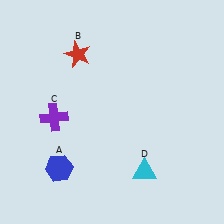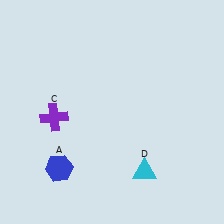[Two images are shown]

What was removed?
The red star (B) was removed in Image 2.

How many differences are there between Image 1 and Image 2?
There is 1 difference between the two images.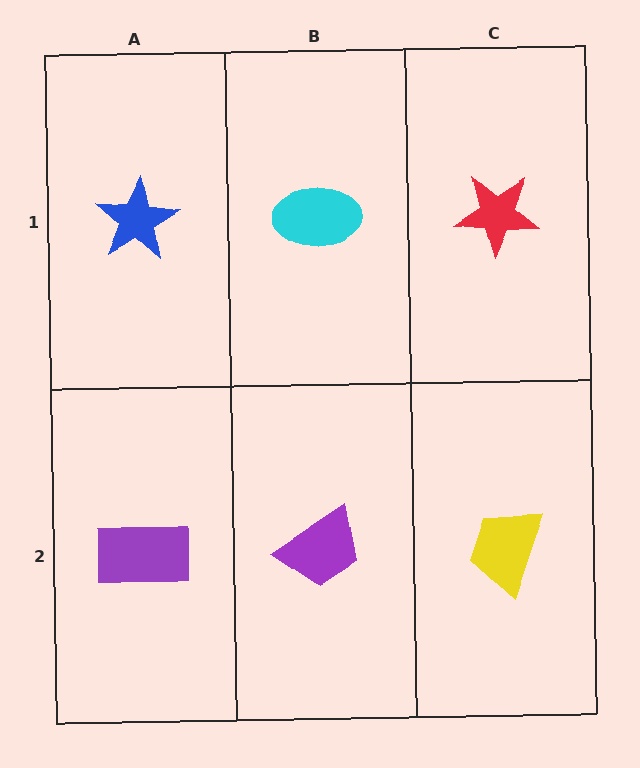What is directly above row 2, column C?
A red star.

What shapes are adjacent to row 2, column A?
A blue star (row 1, column A), a purple trapezoid (row 2, column B).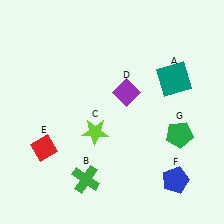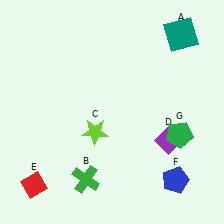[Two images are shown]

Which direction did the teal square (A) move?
The teal square (A) moved up.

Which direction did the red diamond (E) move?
The red diamond (E) moved down.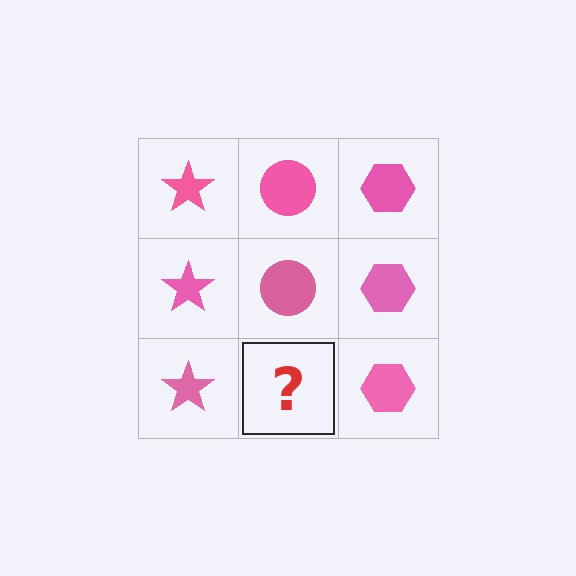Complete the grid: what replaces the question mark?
The question mark should be replaced with a pink circle.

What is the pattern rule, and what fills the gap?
The rule is that each column has a consistent shape. The gap should be filled with a pink circle.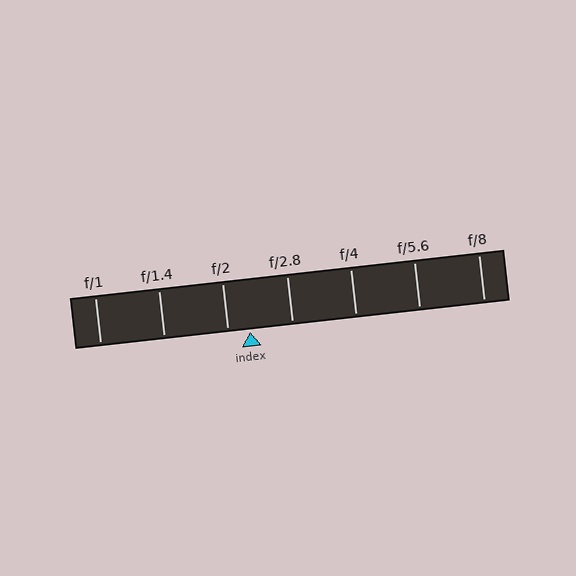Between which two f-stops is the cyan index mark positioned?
The index mark is between f/2 and f/2.8.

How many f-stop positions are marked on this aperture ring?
There are 7 f-stop positions marked.